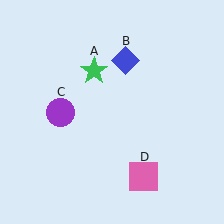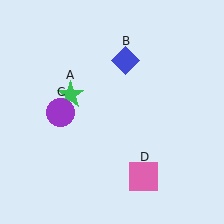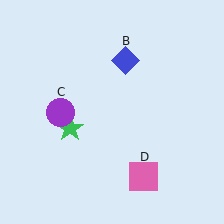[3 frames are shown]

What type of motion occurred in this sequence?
The green star (object A) rotated counterclockwise around the center of the scene.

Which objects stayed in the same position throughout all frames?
Blue diamond (object B) and purple circle (object C) and pink square (object D) remained stationary.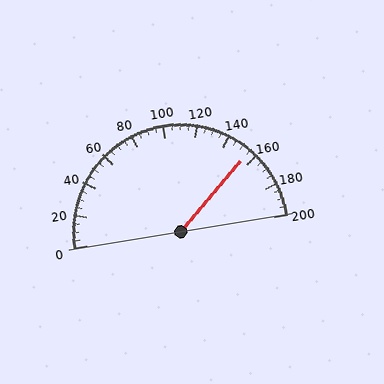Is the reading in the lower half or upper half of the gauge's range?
The reading is in the upper half of the range (0 to 200).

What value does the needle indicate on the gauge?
The needle indicates approximately 155.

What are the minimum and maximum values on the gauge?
The gauge ranges from 0 to 200.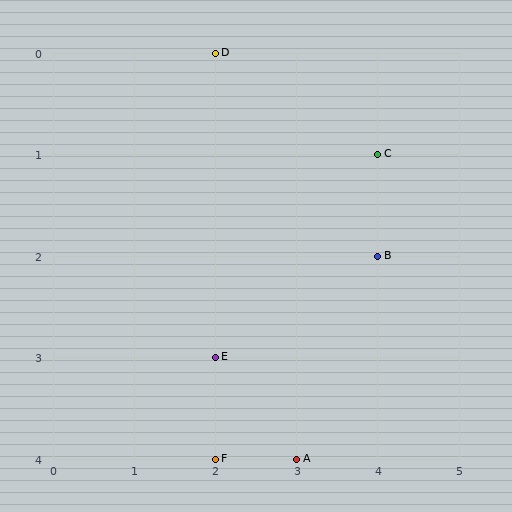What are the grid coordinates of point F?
Point F is at grid coordinates (2, 4).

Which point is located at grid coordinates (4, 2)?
Point B is at (4, 2).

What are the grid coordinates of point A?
Point A is at grid coordinates (3, 4).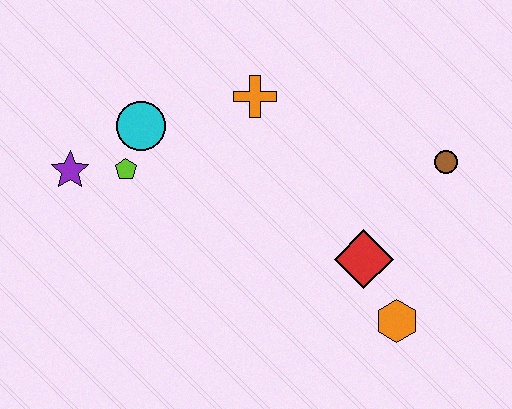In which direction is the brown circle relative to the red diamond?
The brown circle is above the red diamond.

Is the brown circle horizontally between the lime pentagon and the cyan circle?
No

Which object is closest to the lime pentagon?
The cyan circle is closest to the lime pentagon.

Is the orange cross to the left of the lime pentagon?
No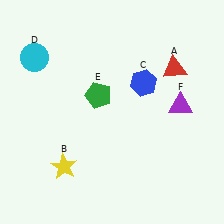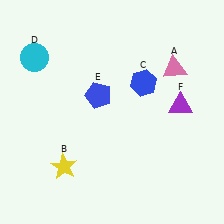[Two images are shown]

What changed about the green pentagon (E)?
In Image 1, E is green. In Image 2, it changed to blue.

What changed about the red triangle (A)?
In Image 1, A is red. In Image 2, it changed to pink.